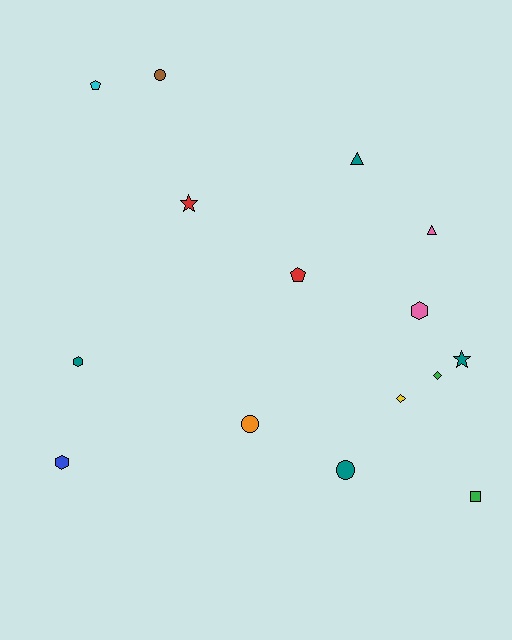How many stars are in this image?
There are 2 stars.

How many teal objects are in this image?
There are 4 teal objects.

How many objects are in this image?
There are 15 objects.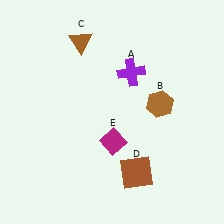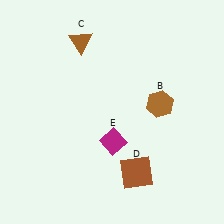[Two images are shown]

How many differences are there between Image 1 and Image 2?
There is 1 difference between the two images.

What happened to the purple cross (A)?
The purple cross (A) was removed in Image 2. It was in the top-right area of Image 1.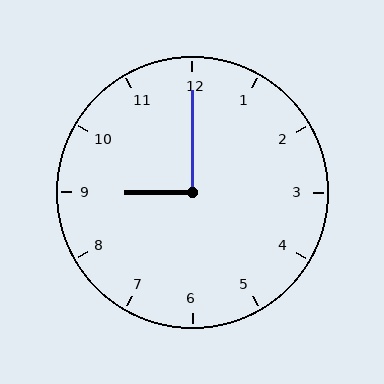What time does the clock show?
9:00.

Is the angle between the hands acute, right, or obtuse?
It is right.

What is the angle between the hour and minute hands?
Approximately 90 degrees.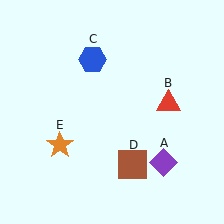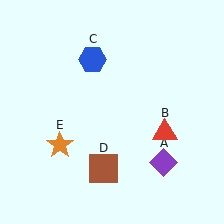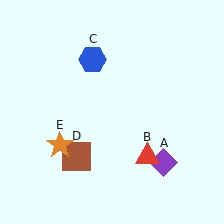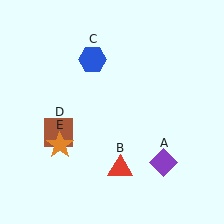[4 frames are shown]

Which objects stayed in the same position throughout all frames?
Purple diamond (object A) and blue hexagon (object C) and orange star (object E) remained stationary.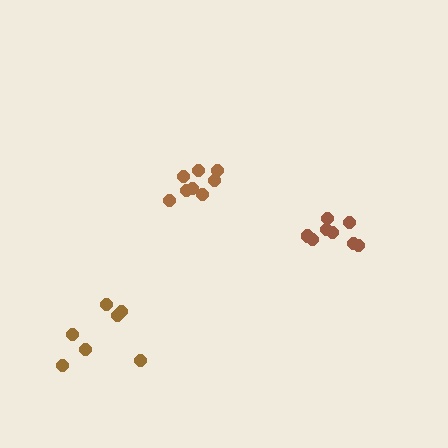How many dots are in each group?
Group 1: 8 dots, Group 2: 7 dots, Group 3: 8 dots (23 total).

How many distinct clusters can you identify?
There are 3 distinct clusters.